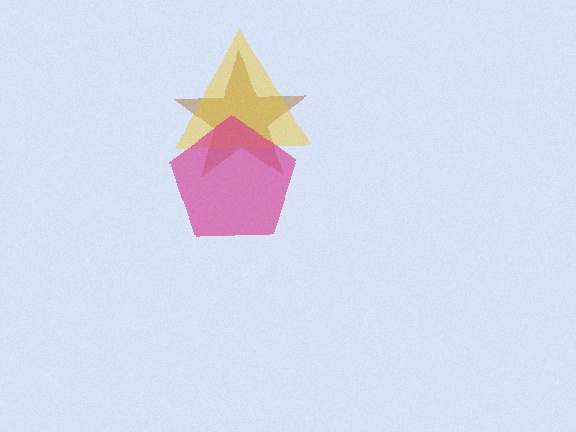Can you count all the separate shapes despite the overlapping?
Yes, there are 3 separate shapes.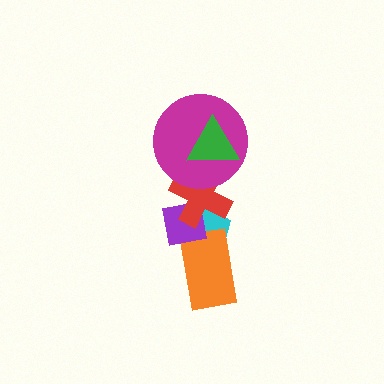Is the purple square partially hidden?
Yes, it is partially covered by another shape.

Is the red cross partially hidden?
Yes, it is partially covered by another shape.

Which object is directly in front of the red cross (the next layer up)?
The magenta circle is directly in front of the red cross.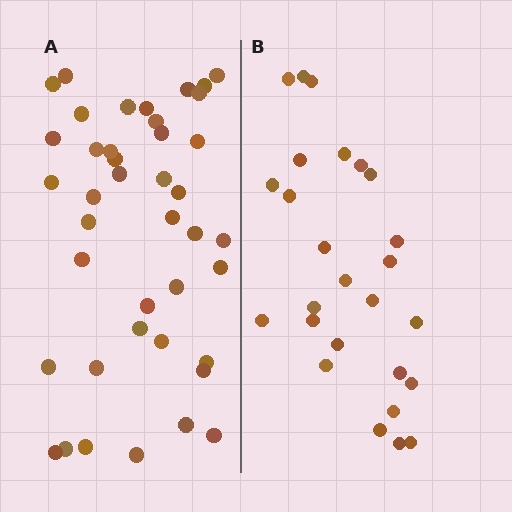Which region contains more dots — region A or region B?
Region A (the left region) has more dots.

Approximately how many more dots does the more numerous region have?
Region A has approximately 15 more dots than region B.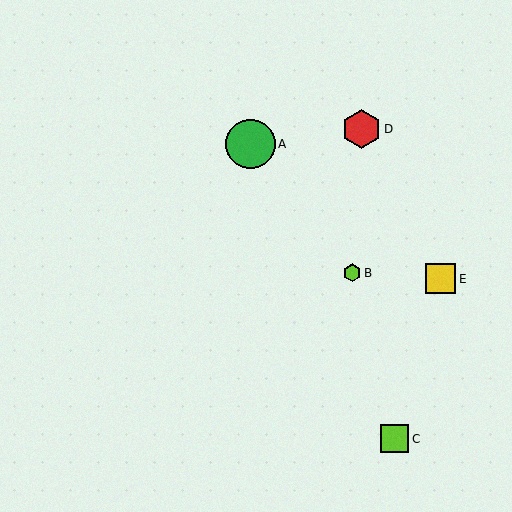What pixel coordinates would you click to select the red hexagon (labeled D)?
Click at (361, 129) to select the red hexagon D.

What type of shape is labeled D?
Shape D is a red hexagon.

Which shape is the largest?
The green circle (labeled A) is the largest.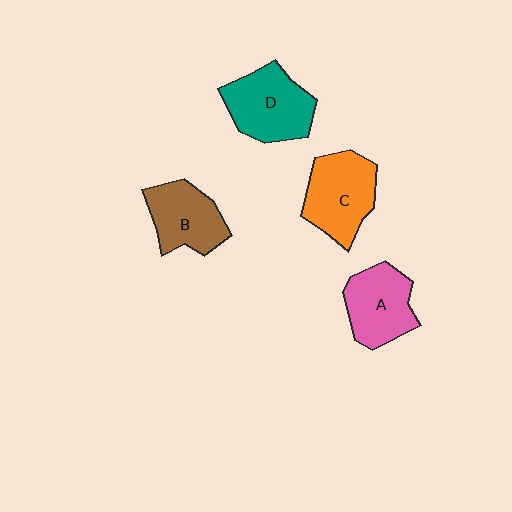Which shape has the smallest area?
Shape B (brown).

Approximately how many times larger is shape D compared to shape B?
Approximately 1.2 times.